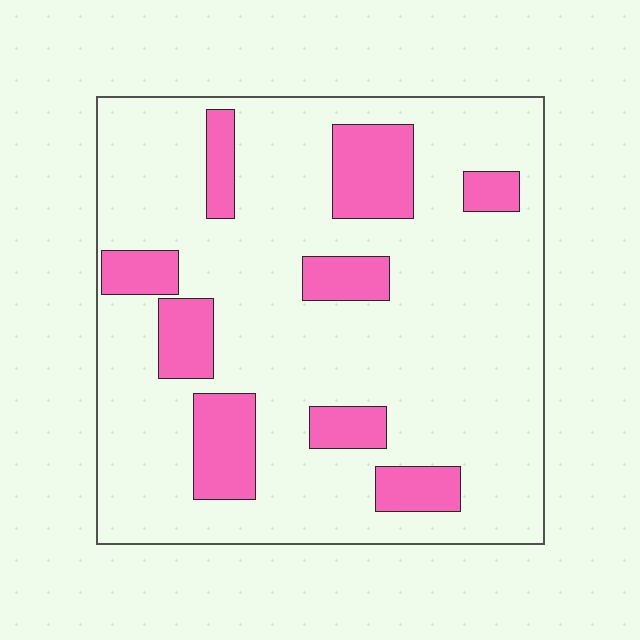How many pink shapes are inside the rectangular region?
9.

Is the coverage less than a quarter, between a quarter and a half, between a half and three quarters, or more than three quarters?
Less than a quarter.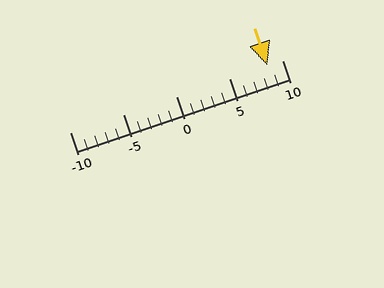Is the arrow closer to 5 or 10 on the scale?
The arrow is closer to 10.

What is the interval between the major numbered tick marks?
The major tick marks are spaced 5 units apart.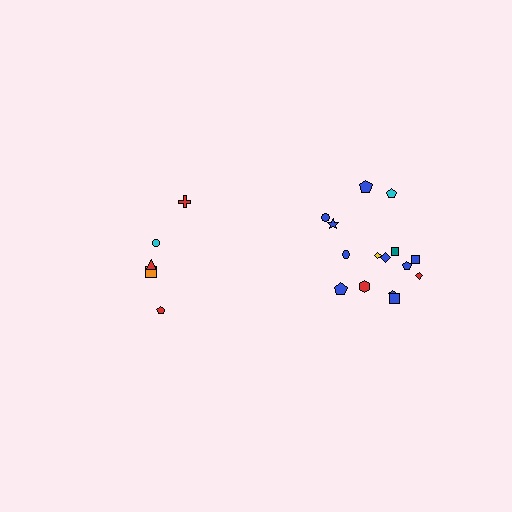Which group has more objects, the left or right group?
The right group.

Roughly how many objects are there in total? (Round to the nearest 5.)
Roughly 20 objects in total.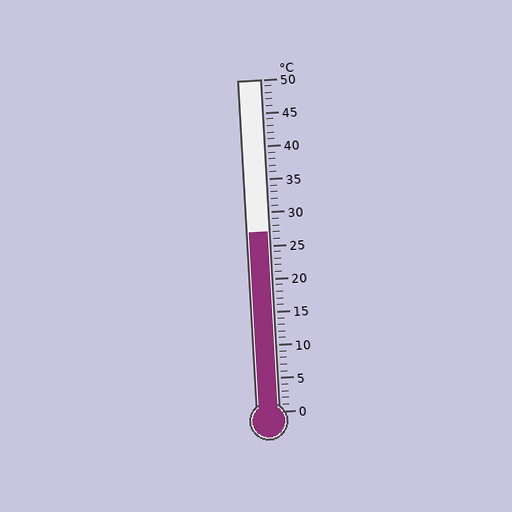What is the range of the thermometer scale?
The thermometer scale ranges from 0°C to 50°C.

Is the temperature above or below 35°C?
The temperature is below 35°C.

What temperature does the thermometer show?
The thermometer shows approximately 27°C.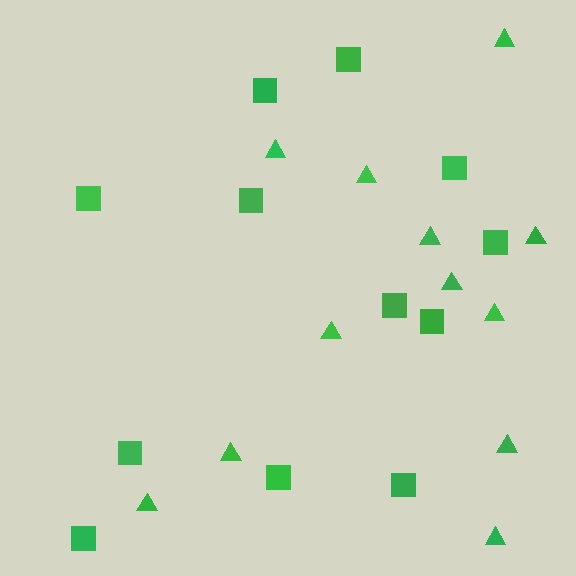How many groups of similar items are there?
There are 2 groups: one group of triangles (12) and one group of squares (12).